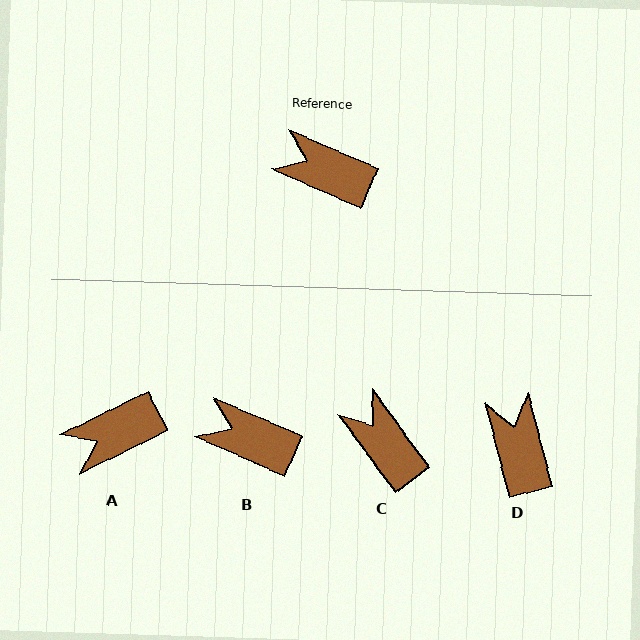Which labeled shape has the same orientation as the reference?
B.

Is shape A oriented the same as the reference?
No, it is off by about 50 degrees.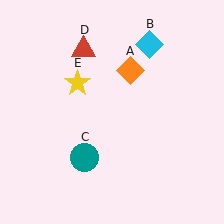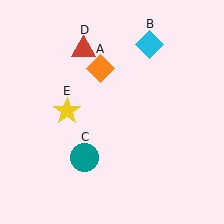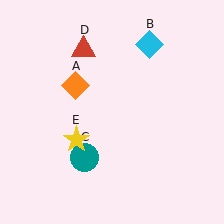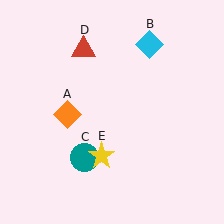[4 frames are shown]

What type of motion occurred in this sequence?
The orange diamond (object A), yellow star (object E) rotated counterclockwise around the center of the scene.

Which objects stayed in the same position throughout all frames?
Cyan diamond (object B) and teal circle (object C) and red triangle (object D) remained stationary.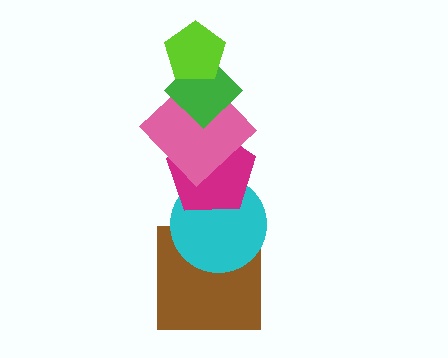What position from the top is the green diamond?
The green diamond is 2nd from the top.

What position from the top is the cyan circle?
The cyan circle is 5th from the top.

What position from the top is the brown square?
The brown square is 6th from the top.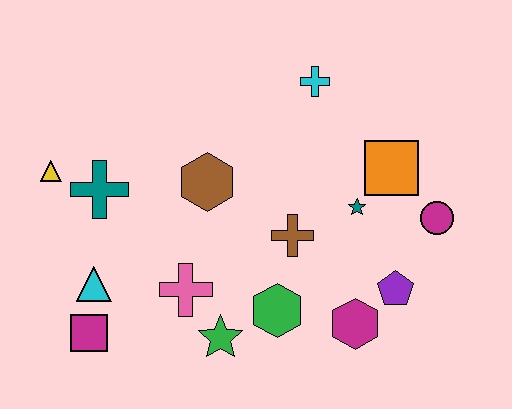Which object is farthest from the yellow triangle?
The magenta circle is farthest from the yellow triangle.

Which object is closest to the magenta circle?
The orange square is closest to the magenta circle.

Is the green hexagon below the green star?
No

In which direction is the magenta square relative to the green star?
The magenta square is to the left of the green star.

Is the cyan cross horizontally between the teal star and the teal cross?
Yes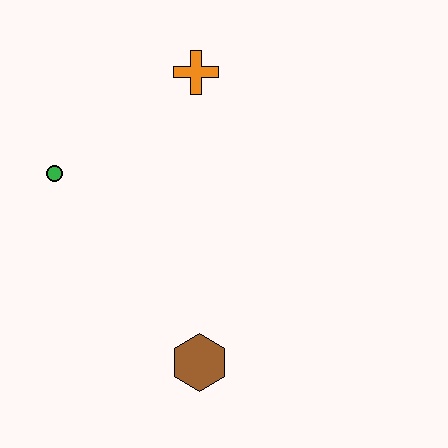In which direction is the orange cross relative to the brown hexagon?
The orange cross is above the brown hexagon.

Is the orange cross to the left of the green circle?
No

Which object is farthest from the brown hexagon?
The orange cross is farthest from the brown hexagon.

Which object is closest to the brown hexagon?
The green circle is closest to the brown hexagon.